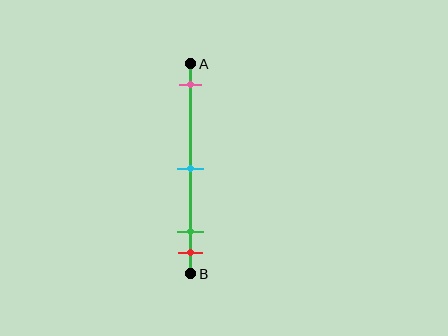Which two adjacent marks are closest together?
The green and red marks are the closest adjacent pair.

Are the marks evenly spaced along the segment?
No, the marks are not evenly spaced.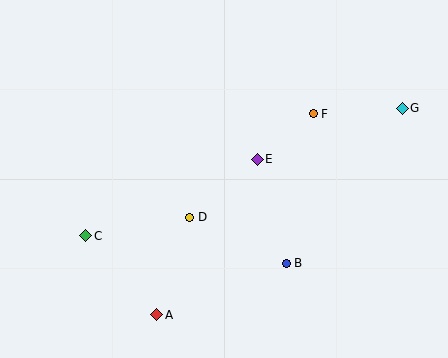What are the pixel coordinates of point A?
Point A is at (157, 315).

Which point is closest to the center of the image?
Point E at (257, 159) is closest to the center.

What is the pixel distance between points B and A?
The distance between B and A is 139 pixels.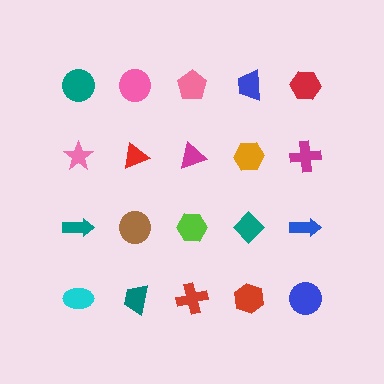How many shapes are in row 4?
5 shapes.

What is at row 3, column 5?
A blue arrow.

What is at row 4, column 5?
A blue circle.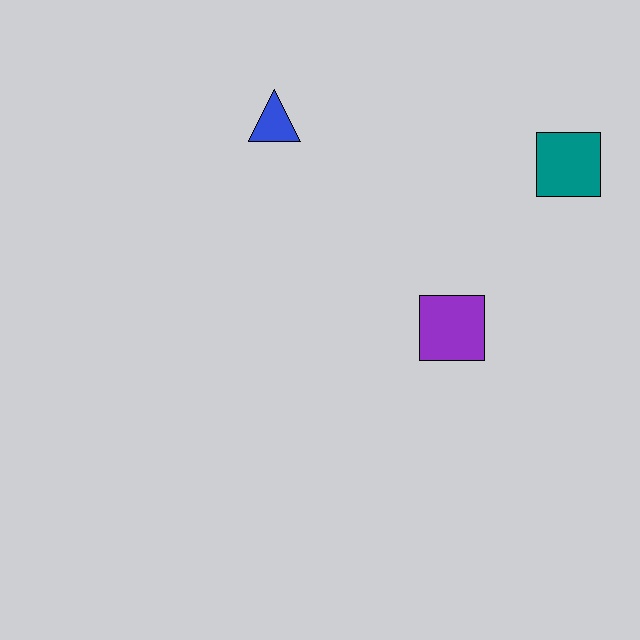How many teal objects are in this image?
There is 1 teal object.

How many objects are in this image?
There are 3 objects.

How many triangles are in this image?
There is 1 triangle.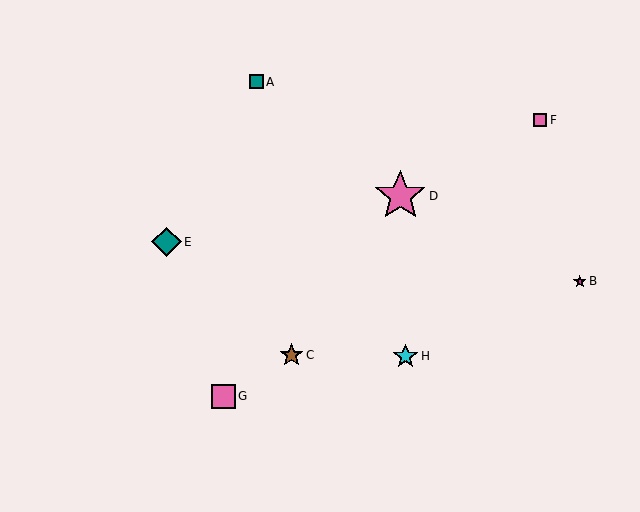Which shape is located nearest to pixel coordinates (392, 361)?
The cyan star (labeled H) at (406, 356) is nearest to that location.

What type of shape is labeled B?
Shape B is a magenta star.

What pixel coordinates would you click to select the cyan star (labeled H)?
Click at (406, 356) to select the cyan star H.